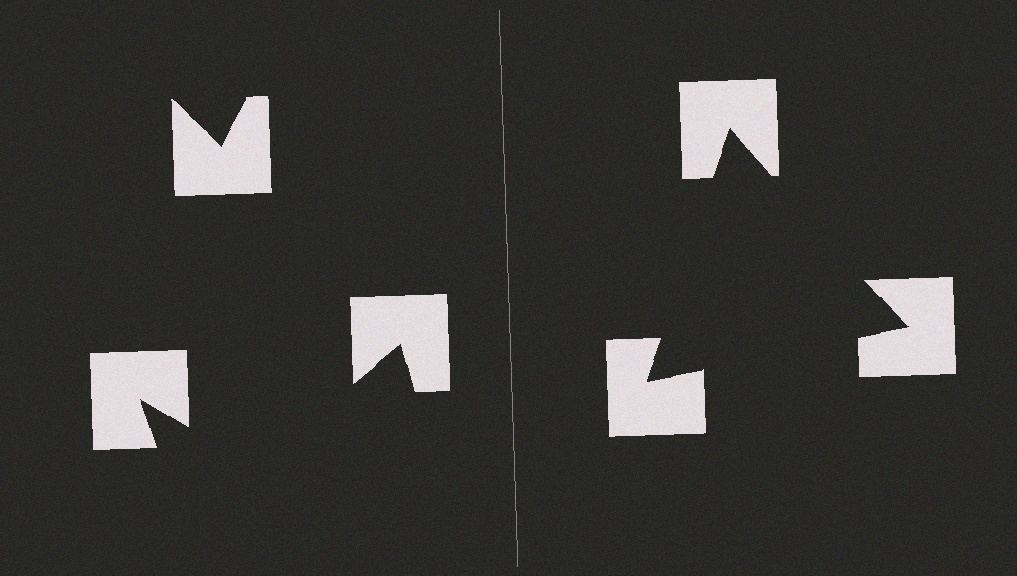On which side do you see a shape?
An illusory triangle appears on the right side. On the left side the wedge cuts are rotated, so no coherent shape forms.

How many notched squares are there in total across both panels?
6 — 3 on each side.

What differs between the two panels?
The notched squares are positioned identically on both sides; only the wedge orientations differ. On the right they align to a triangle; on the left they are misaligned.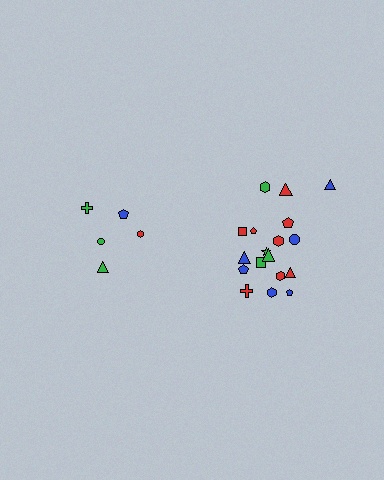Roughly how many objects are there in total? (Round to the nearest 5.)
Roughly 25 objects in total.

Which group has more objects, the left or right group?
The right group.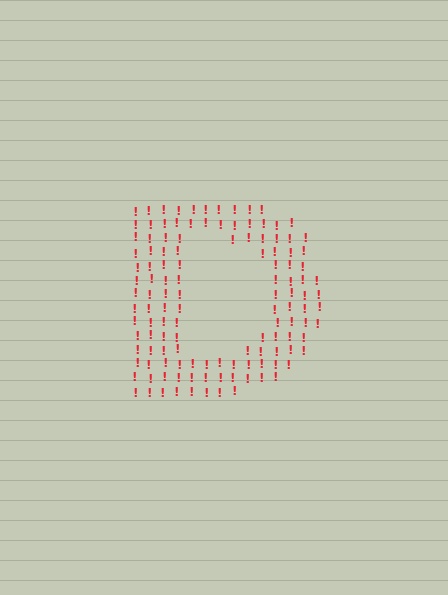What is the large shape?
The large shape is the letter D.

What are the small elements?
The small elements are exclamation marks.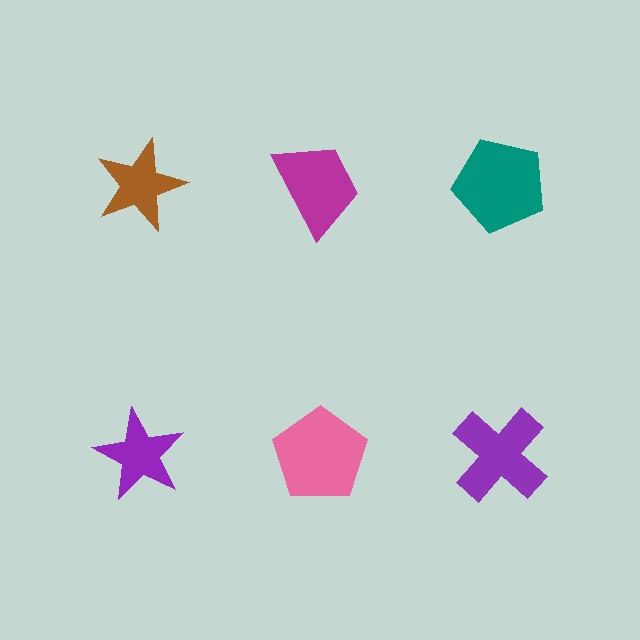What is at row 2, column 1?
A purple star.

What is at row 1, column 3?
A teal pentagon.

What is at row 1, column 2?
A magenta trapezoid.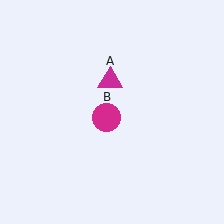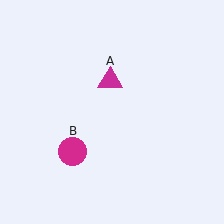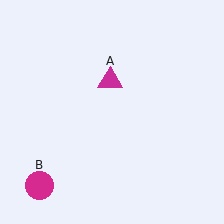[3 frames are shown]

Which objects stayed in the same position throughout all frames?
Magenta triangle (object A) remained stationary.